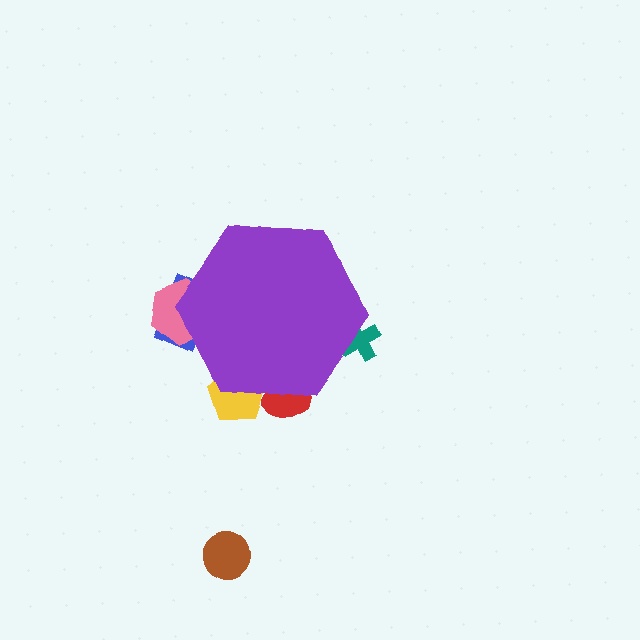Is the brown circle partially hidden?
No, the brown circle is fully visible.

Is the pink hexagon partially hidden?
Yes, the pink hexagon is partially hidden behind the purple hexagon.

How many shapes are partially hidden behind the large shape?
5 shapes are partially hidden.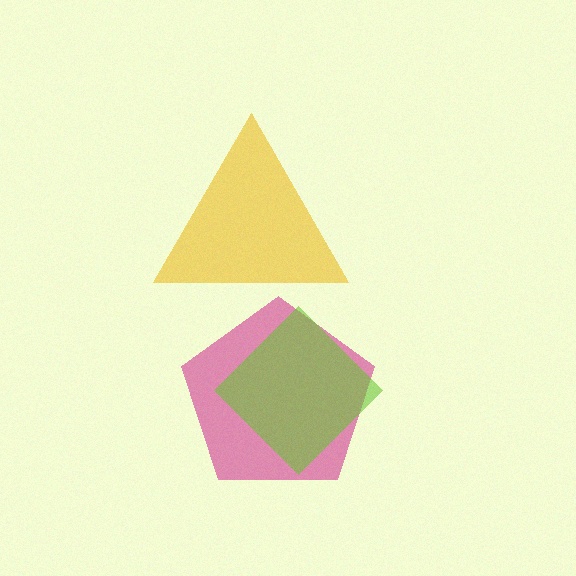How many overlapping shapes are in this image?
There are 3 overlapping shapes in the image.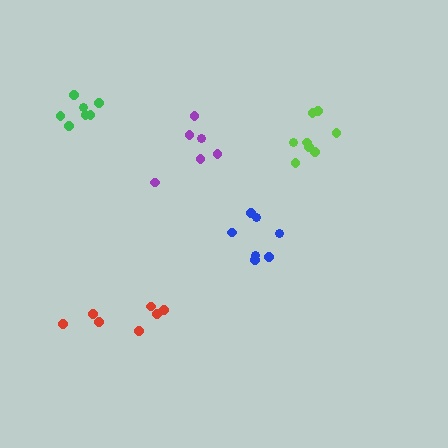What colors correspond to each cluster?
The clusters are colored: blue, lime, green, red, purple.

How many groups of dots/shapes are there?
There are 5 groups.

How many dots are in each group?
Group 1: 7 dots, Group 2: 8 dots, Group 3: 7 dots, Group 4: 7 dots, Group 5: 6 dots (35 total).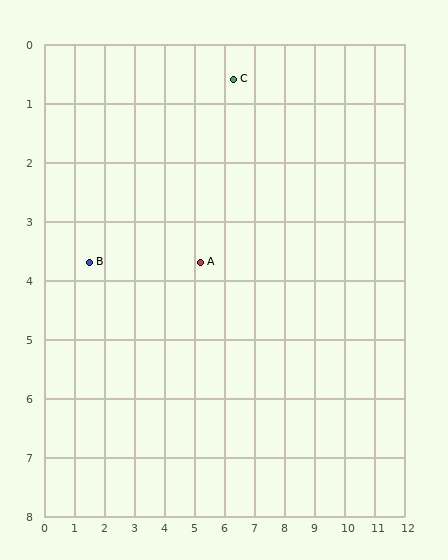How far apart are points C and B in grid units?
Points C and B are about 5.7 grid units apart.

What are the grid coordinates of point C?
Point C is at approximately (6.3, 0.6).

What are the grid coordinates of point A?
Point A is at approximately (5.2, 3.7).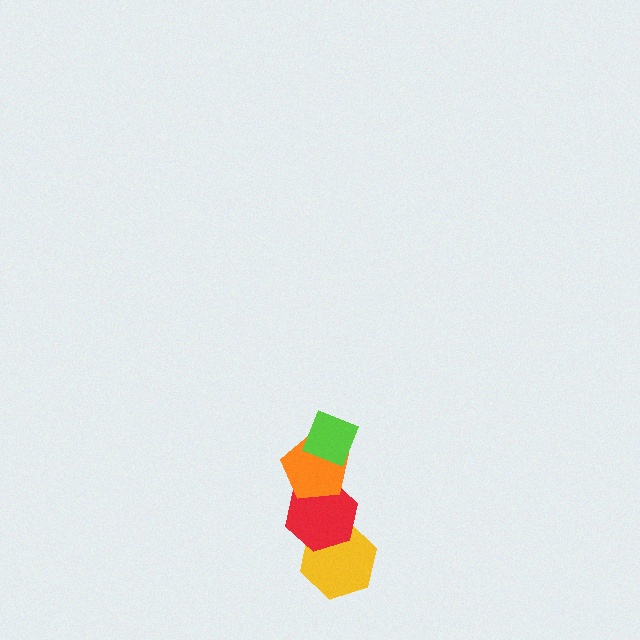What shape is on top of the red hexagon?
The orange pentagon is on top of the red hexagon.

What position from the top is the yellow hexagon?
The yellow hexagon is 4th from the top.